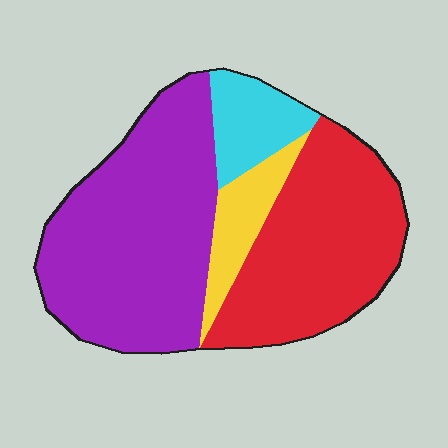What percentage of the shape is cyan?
Cyan takes up less than a quarter of the shape.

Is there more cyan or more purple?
Purple.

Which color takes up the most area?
Purple, at roughly 45%.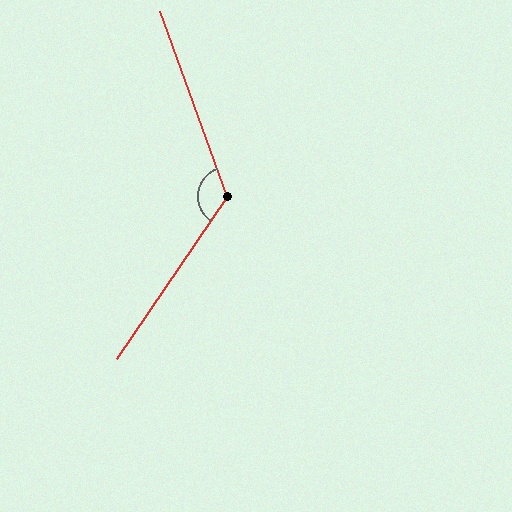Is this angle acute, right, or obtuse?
It is obtuse.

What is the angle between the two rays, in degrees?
Approximately 126 degrees.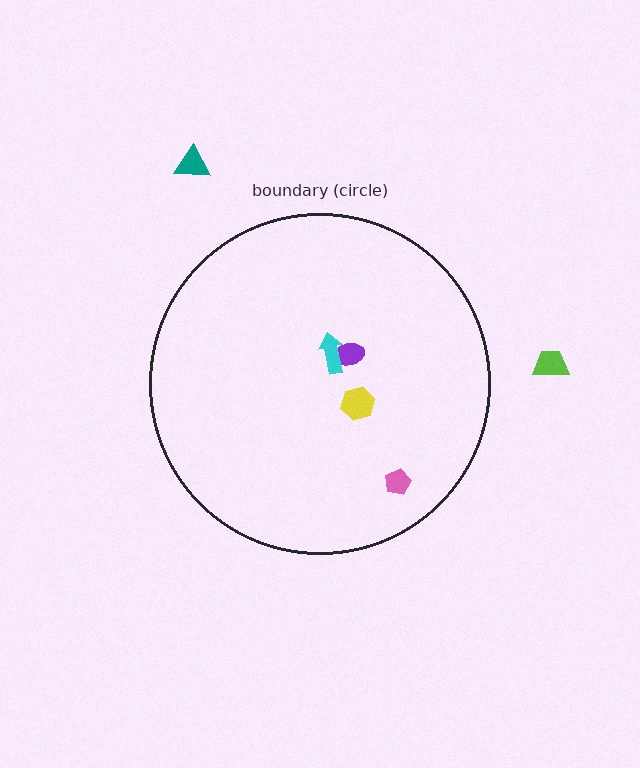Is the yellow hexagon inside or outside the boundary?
Inside.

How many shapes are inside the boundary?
4 inside, 2 outside.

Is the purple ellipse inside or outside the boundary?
Inside.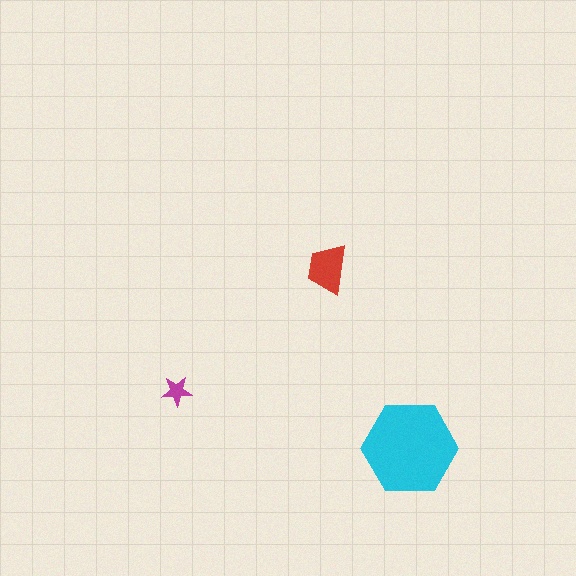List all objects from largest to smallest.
The cyan hexagon, the red trapezoid, the magenta star.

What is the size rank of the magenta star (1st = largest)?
3rd.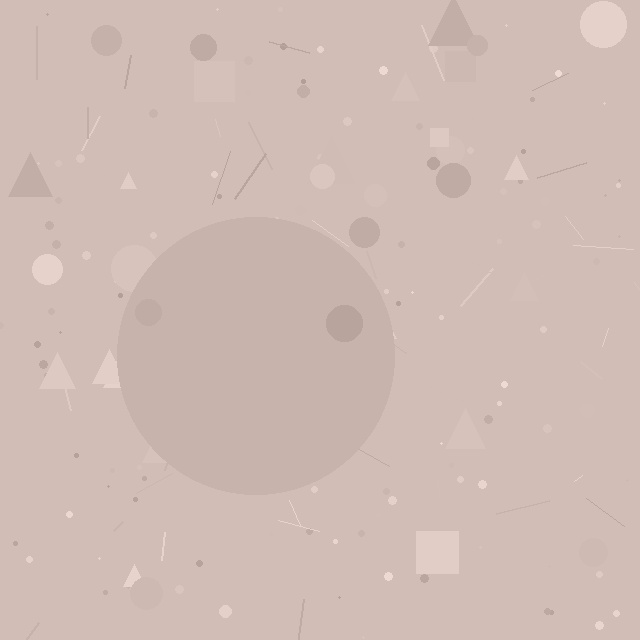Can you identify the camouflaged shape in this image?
The camouflaged shape is a circle.